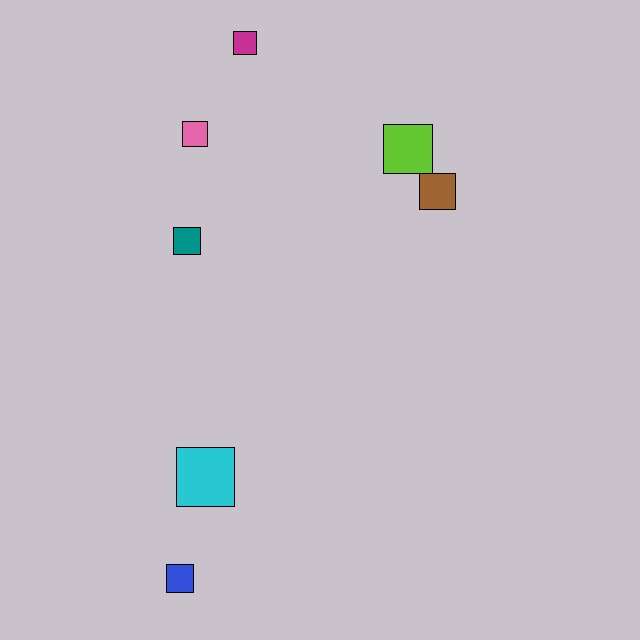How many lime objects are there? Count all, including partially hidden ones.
There is 1 lime object.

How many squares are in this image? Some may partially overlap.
There are 7 squares.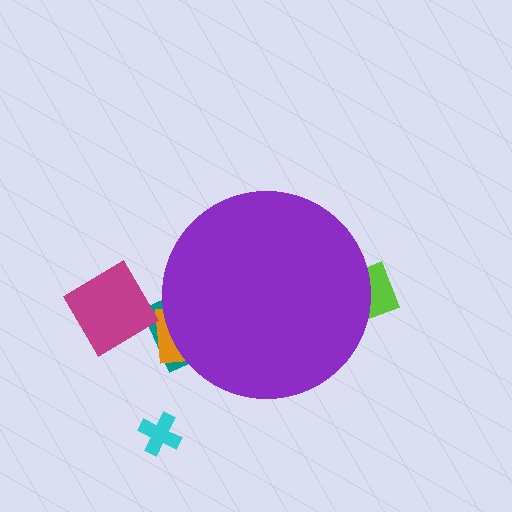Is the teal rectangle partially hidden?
Yes, the teal rectangle is partially hidden behind the purple circle.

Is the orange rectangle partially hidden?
Yes, the orange rectangle is partially hidden behind the purple circle.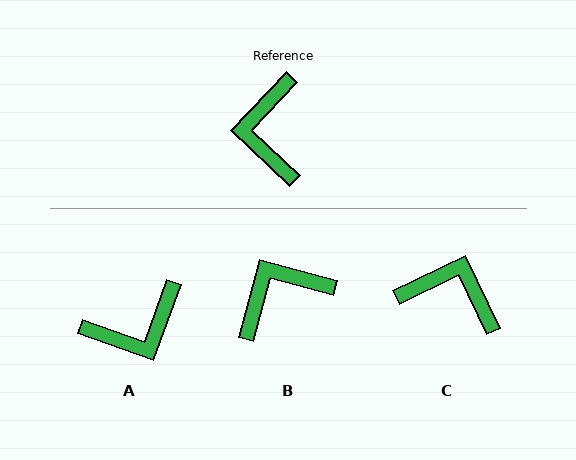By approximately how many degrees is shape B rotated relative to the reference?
Approximately 62 degrees clockwise.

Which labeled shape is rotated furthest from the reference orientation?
A, about 114 degrees away.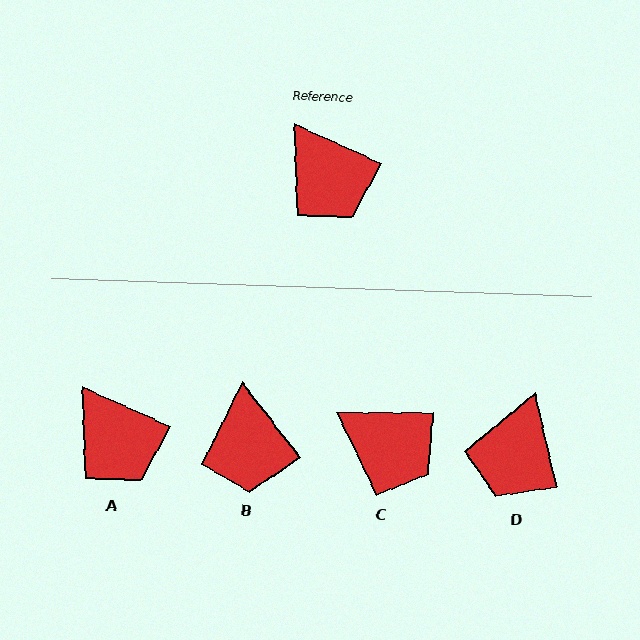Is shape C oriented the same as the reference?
No, it is off by about 24 degrees.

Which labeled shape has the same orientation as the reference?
A.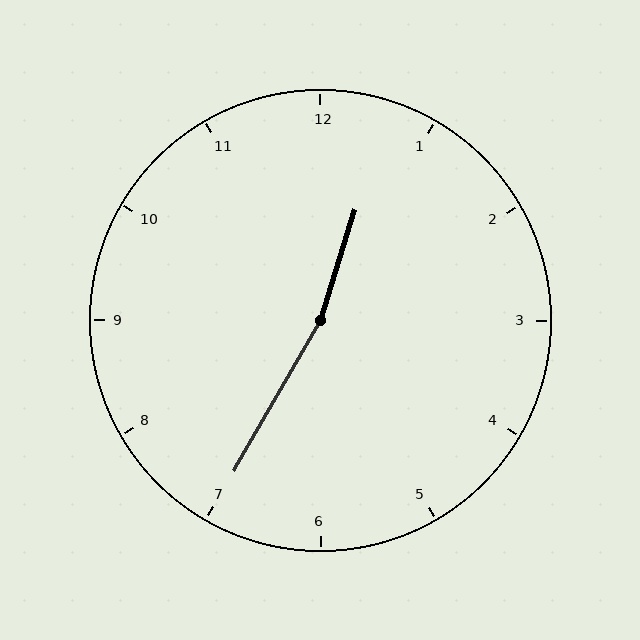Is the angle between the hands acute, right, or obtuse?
It is obtuse.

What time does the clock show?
12:35.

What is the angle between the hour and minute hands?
Approximately 168 degrees.